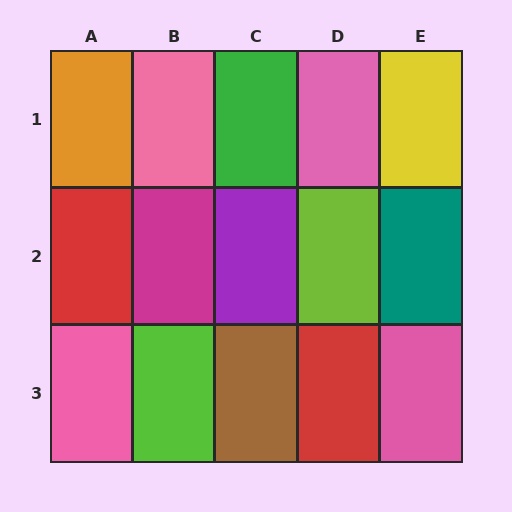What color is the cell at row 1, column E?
Yellow.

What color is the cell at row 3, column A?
Pink.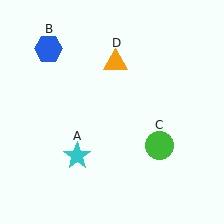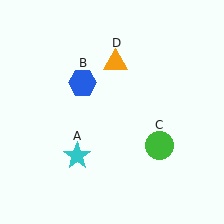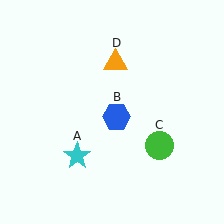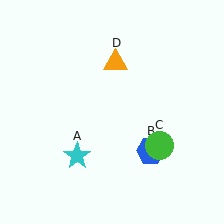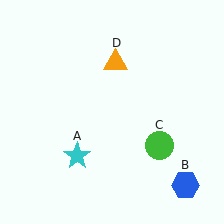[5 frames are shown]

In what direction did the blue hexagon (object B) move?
The blue hexagon (object B) moved down and to the right.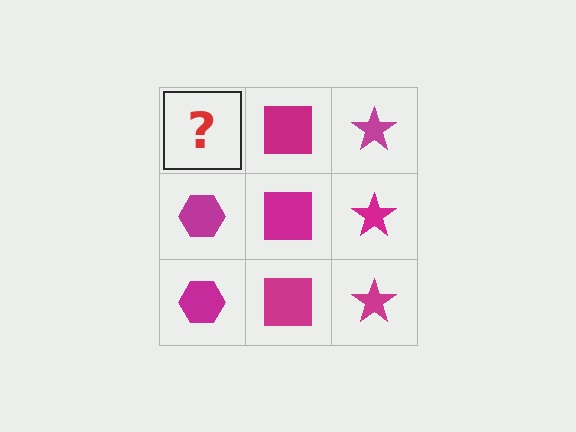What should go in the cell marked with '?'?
The missing cell should contain a magenta hexagon.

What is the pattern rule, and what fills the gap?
The rule is that each column has a consistent shape. The gap should be filled with a magenta hexagon.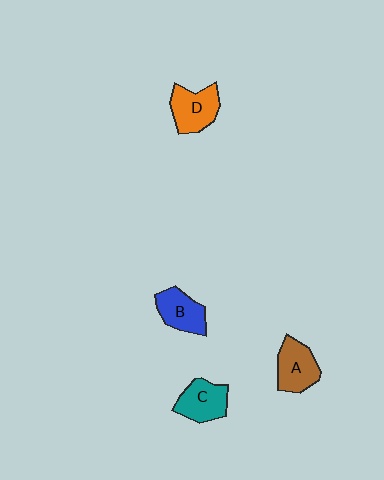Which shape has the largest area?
Shape D (orange).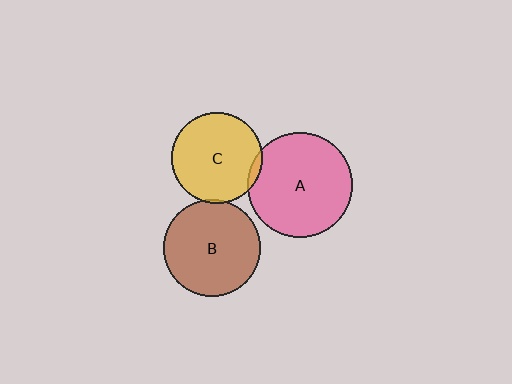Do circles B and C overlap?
Yes.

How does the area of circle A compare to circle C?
Approximately 1.3 times.